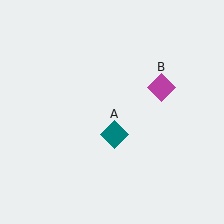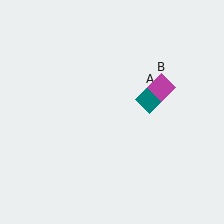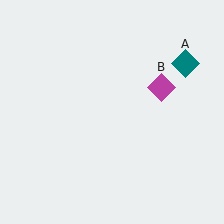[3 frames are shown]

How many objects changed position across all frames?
1 object changed position: teal diamond (object A).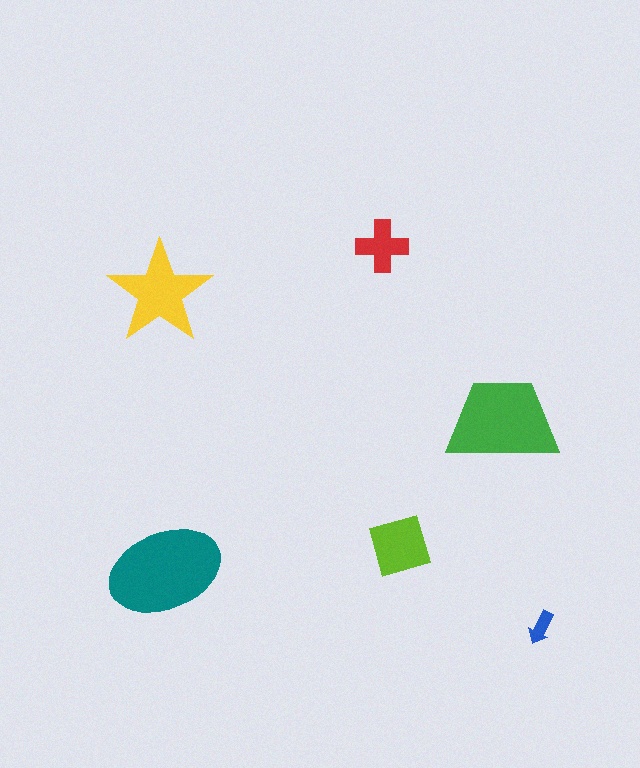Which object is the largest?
The teal ellipse.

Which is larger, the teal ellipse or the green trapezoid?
The teal ellipse.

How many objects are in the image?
There are 6 objects in the image.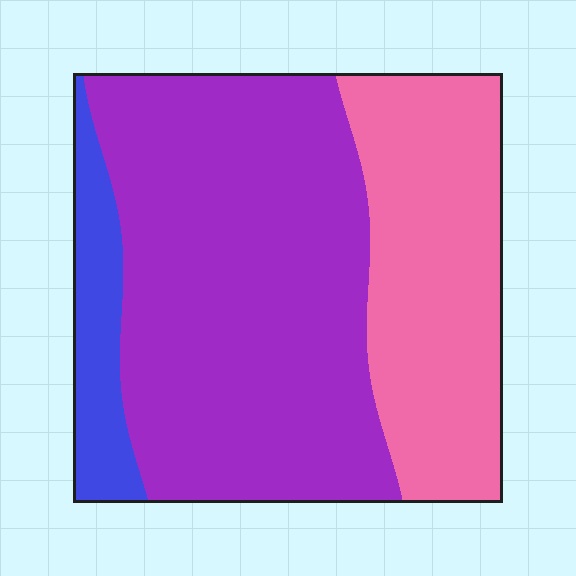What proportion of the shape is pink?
Pink covers around 30% of the shape.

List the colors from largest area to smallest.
From largest to smallest: purple, pink, blue.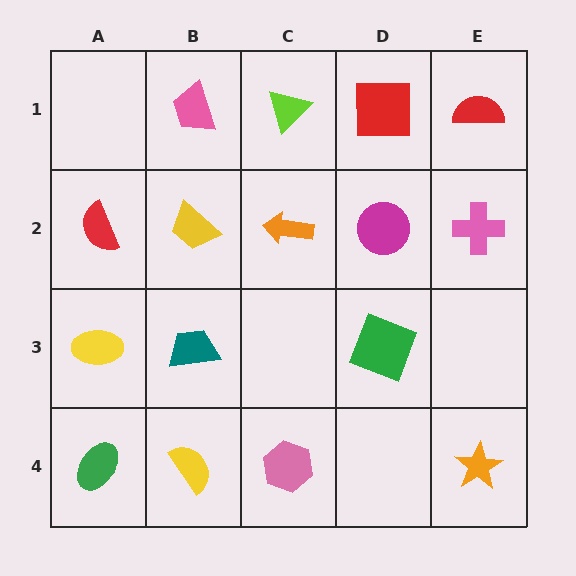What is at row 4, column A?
A green ellipse.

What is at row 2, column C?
An orange arrow.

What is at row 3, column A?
A yellow ellipse.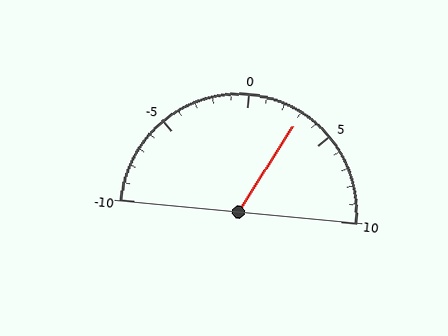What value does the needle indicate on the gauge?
The needle indicates approximately 3.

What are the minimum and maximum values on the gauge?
The gauge ranges from -10 to 10.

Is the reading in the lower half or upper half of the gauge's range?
The reading is in the upper half of the range (-10 to 10).